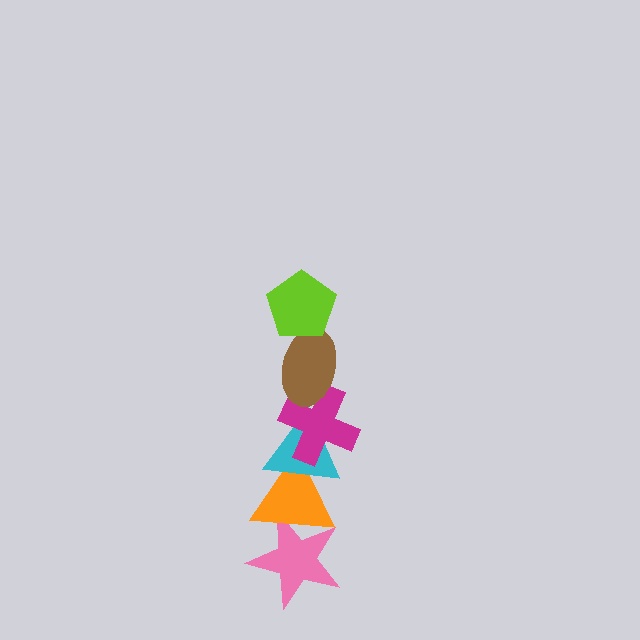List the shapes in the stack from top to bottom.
From top to bottom: the lime pentagon, the brown ellipse, the magenta cross, the cyan triangle, the orange triangle, the pink star.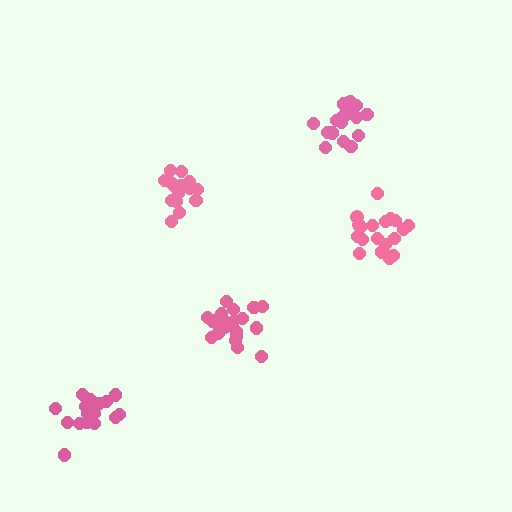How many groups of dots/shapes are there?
There are 5 groups.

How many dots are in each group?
Group 1: 18 dots, Group 2: 20 dots, Group 3: 20 dots, Group 4: 18 dots, Group 5: 21 dots (97 total).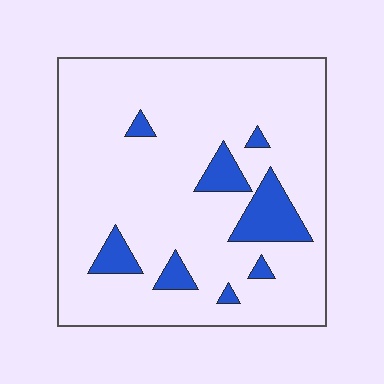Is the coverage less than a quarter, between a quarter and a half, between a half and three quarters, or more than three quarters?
Less than a quarter.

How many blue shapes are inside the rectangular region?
8.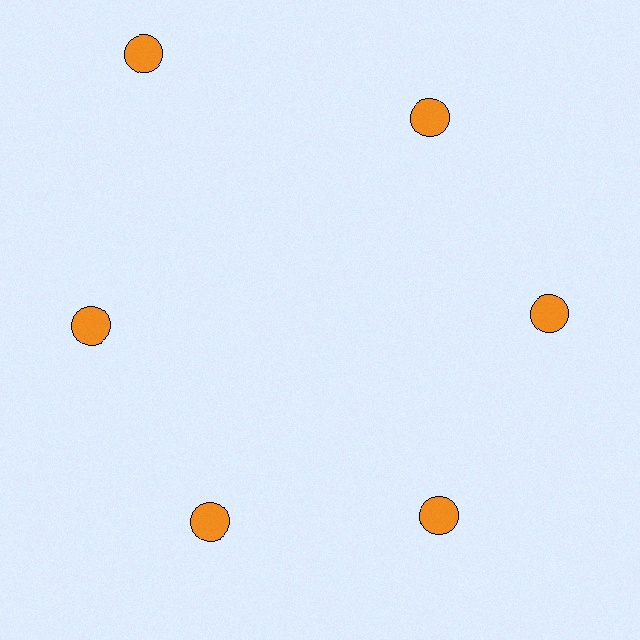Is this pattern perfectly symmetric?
No. The 6 orange circles are arranged in a ring, but one element near the 11 o'clock position is pushed outward from the center, breaking the 6-fold rotational symmetry.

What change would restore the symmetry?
The symmetry would be restored by moving it inward, back onto the ring so that all 6 circles sit at equal angles and equal distance from the center.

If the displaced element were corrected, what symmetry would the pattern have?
It would have 6-fold rotational symmetry — the pattern would map onto itself every 60 degrees.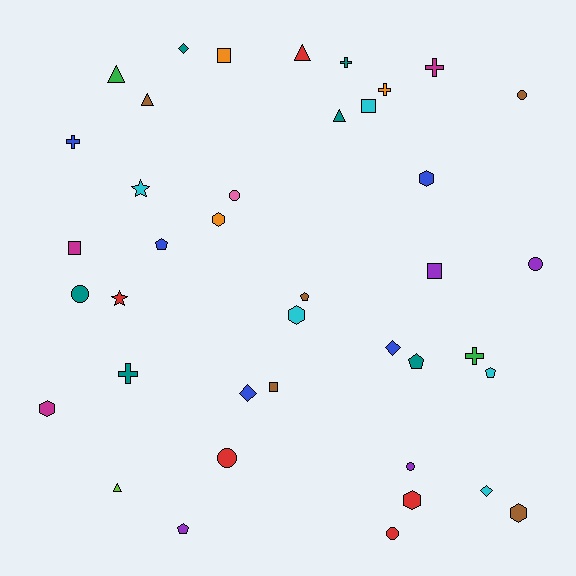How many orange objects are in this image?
There are 3 orange objects.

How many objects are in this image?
There are 40 objects.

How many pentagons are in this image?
There are 5 pentagons.